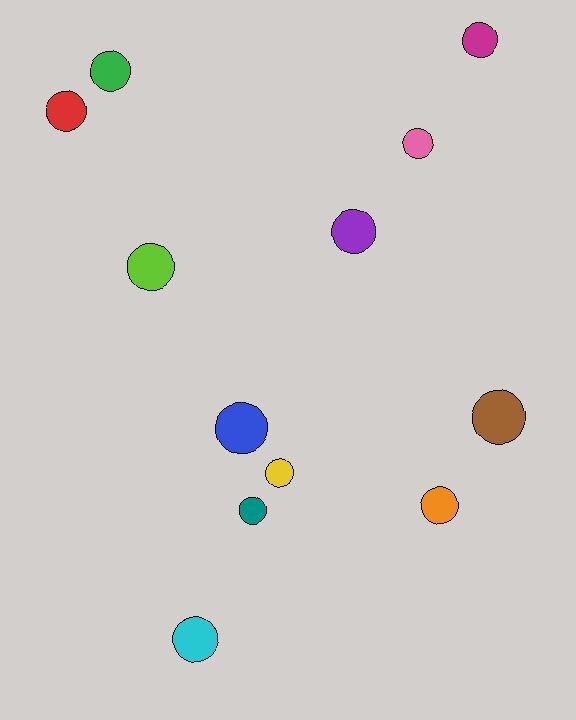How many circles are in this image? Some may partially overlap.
There are 12 circles.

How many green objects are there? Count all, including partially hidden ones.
There is 1 green object.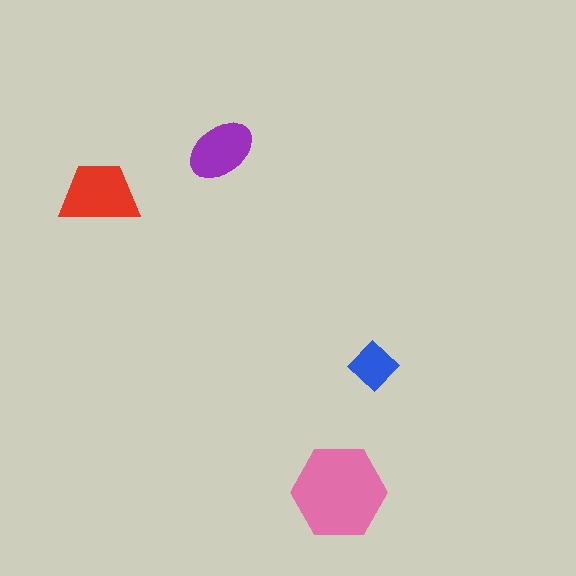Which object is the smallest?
The blue diamond.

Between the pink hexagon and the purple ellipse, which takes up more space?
The pink hexagon.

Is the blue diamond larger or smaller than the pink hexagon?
Smaller.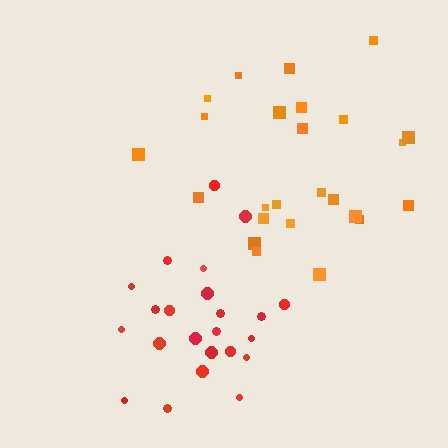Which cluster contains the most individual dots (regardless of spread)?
Orange (25).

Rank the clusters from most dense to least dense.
red, orange.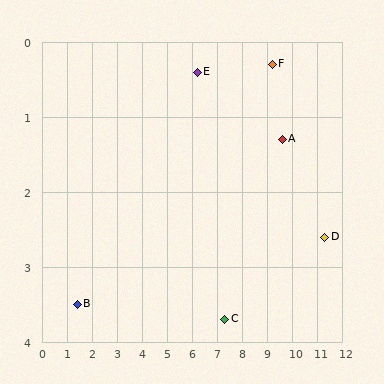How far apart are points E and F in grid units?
Points E and F are about 3.0 grid units apart.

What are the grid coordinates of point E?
Point E is at approximately (6.2, 0.4).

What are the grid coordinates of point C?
Point C is at approximately (7.3, 3.7).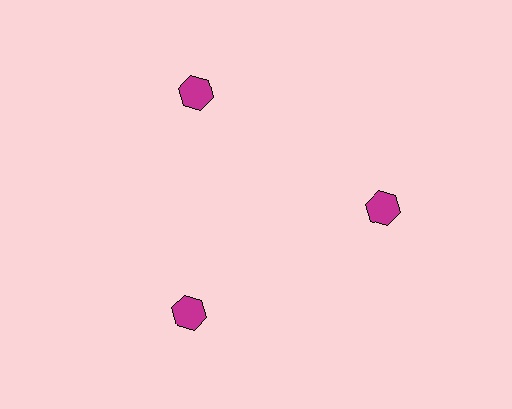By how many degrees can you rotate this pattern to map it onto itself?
The pattern maps onto itself every 120 degrees of rotation.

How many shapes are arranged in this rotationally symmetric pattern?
There are 3 shapes, arranged in 3 groups of 1.